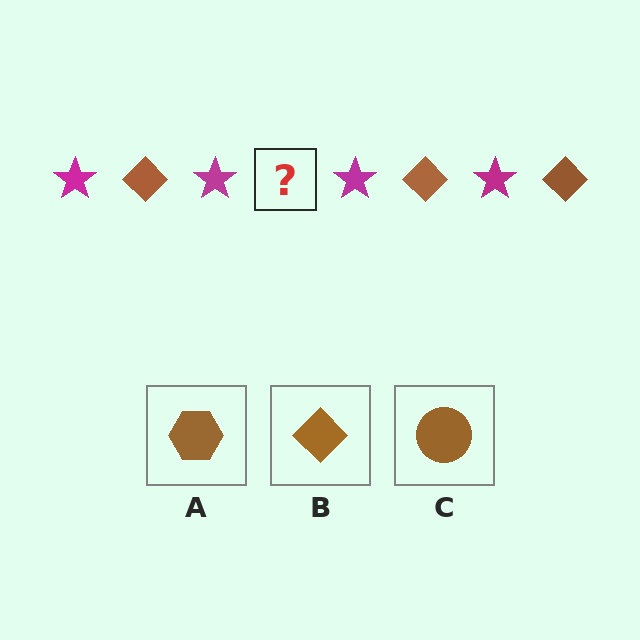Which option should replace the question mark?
Option B.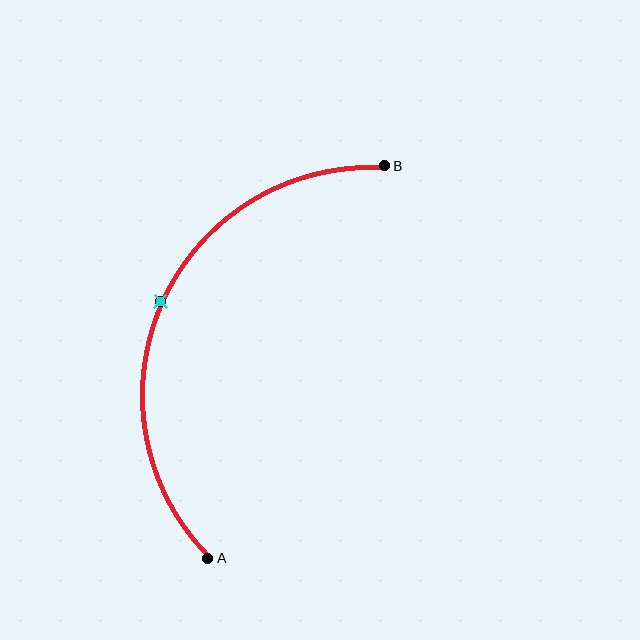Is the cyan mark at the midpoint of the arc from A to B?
Yes. The cyan mark lies on the arc at equal arc-length from both A and B — it is the arc midpoint.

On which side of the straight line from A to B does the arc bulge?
The arc bulges to the left of the straight line connecting A and B.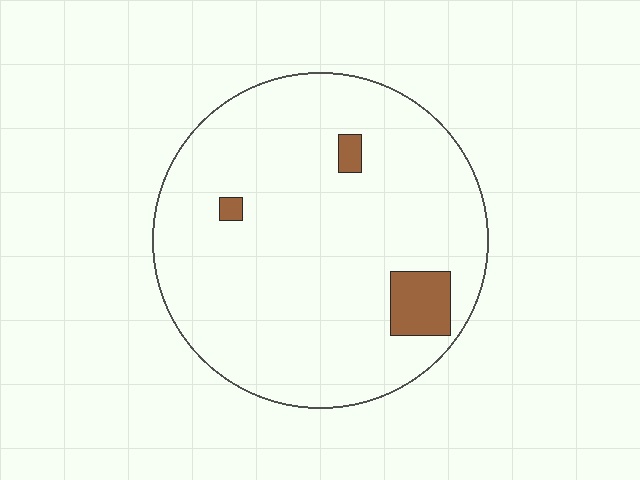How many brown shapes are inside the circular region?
3.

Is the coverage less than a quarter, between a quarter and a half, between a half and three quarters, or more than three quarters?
Less than a quarter.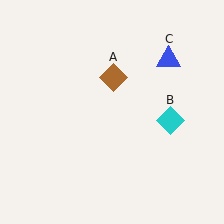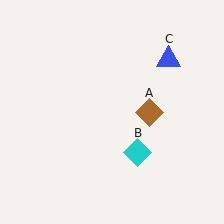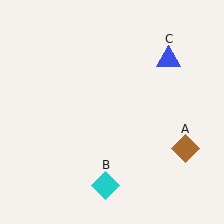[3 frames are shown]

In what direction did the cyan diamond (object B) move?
The cyan diamond (object B) moved down and to the left.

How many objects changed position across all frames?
2 objects changed position: brown diamond (object A), cyan diamond (object B).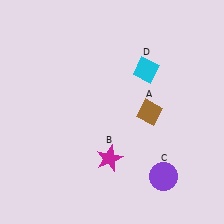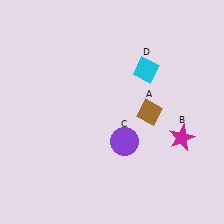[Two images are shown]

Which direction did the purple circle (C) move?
The purple circle (C) moved left.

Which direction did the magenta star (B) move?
The magenta star (B) moved right.